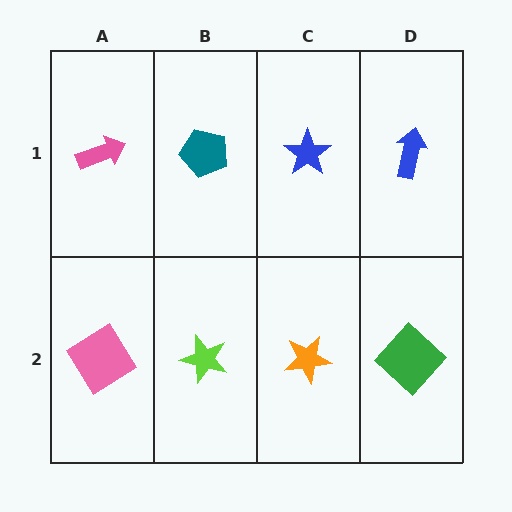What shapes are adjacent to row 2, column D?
A blue arrow (row 1, column D), an orange star (row 2, column C).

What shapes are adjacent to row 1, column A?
A pink diamond (row 2, column A), a teal pentagon (row 1, column B).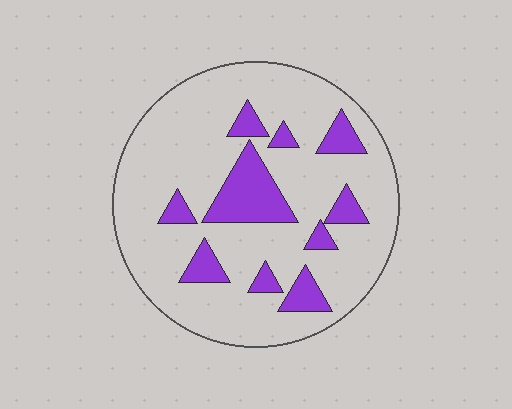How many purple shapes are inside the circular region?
10.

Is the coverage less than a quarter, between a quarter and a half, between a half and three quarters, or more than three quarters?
Less than a quarter.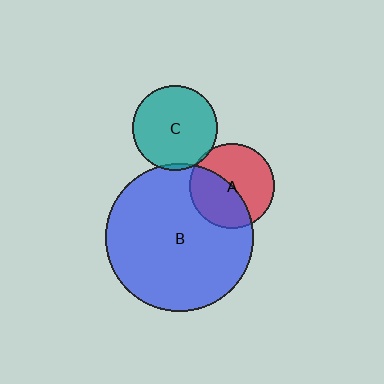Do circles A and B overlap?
Yes.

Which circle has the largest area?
Circle B (blue).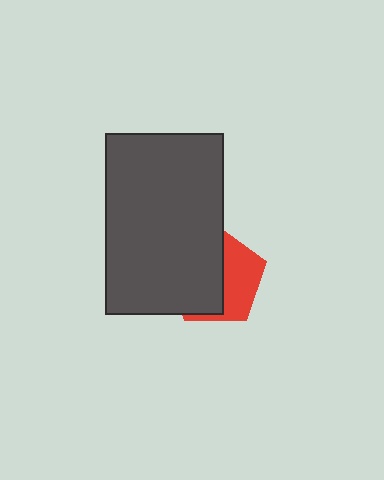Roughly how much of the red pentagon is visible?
A small part of it is visible (roughly 43%).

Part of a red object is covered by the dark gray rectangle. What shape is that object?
It is a pentagon.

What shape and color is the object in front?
The object in front is a dark gray rectangle.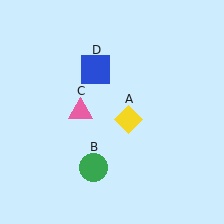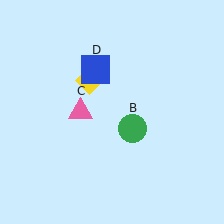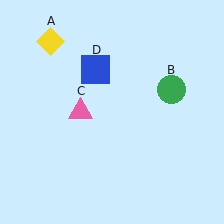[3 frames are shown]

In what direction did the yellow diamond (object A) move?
The yellow diamond (object A) moved up and to the left.